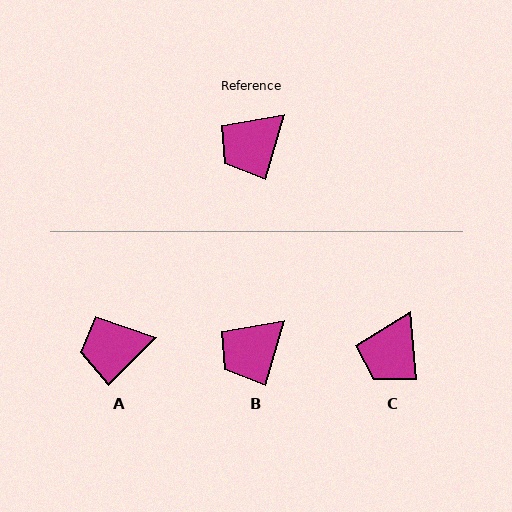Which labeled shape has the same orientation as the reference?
B.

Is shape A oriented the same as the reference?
No, it is off by about 29 degrees.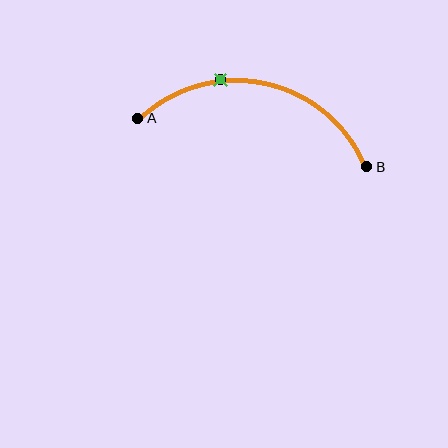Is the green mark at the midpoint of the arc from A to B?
No. The green mark lies on the arc but is closer to endpoint A. The arc midpoint would be at the point on the curve equidistant along the arc from both A and B.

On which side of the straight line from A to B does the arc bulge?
The arc bulges above the straight line connecting A and B.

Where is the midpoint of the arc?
The arc midpoint is the point on the curve farthest from the straight line joining A and B. It sits above that line.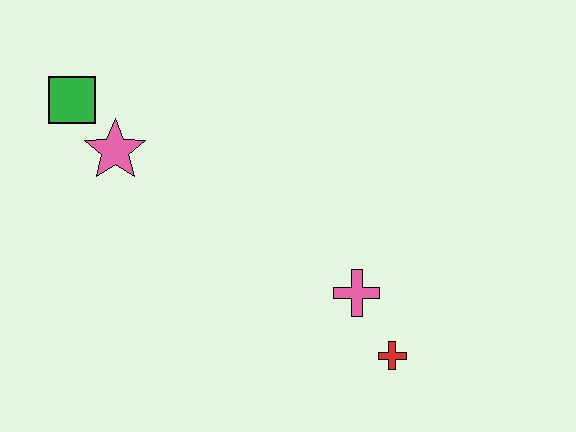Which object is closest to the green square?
The pink star is closest to the green square.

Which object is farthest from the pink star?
The red cross is farthest from the pink star.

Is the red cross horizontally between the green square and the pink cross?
No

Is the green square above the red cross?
Yes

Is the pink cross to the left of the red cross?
Yes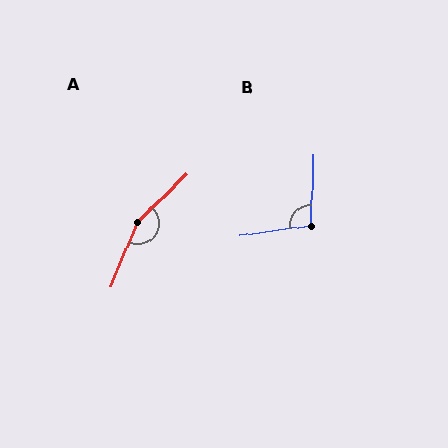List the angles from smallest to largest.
B (100°), A (157°).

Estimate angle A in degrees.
Approximately 157 degrees.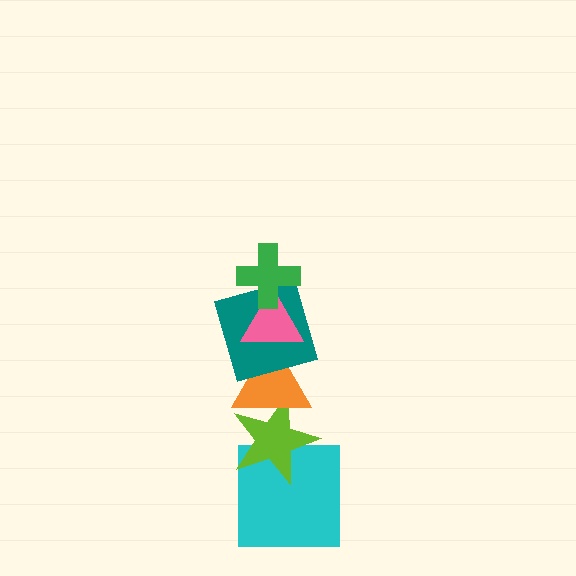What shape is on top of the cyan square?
The lime star is on top of the cyan square.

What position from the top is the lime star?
The lime star is 5th from the top.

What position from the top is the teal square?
The teal square is 3rd from the top.